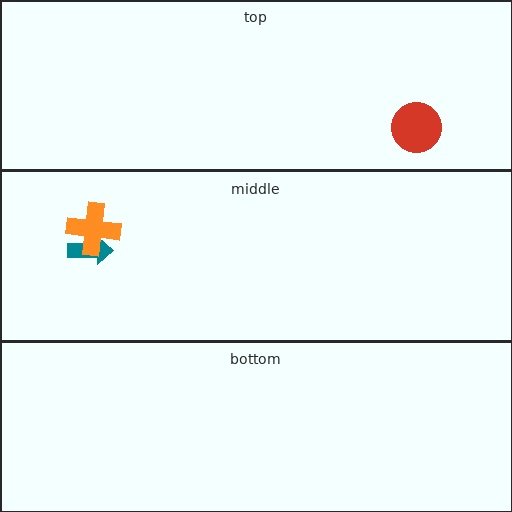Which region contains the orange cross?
The middle region.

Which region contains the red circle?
The top region.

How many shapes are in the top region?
1.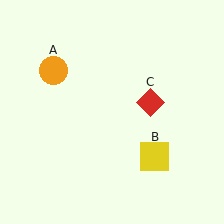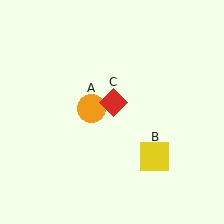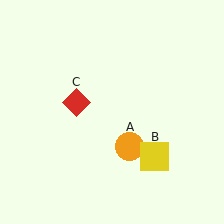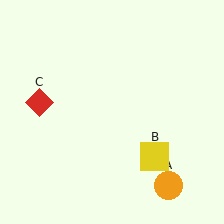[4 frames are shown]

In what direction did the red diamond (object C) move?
The red diamond (object C) moved left.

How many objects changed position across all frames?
2 objects changed position: orange circle (object A), red diamond (object C).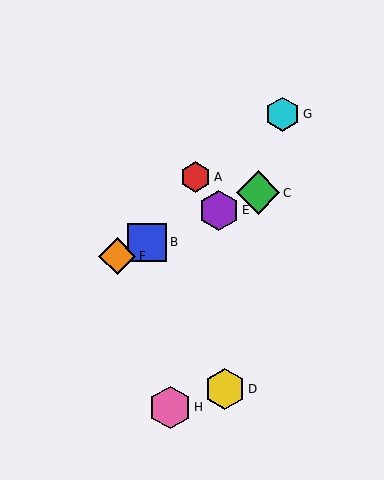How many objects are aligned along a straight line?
4 objects (B, C, E, F) are aligned along a straight line.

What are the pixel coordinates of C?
Object C is at (258, 193).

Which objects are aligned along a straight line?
Objects B, C, E, F are aligned along a straight line.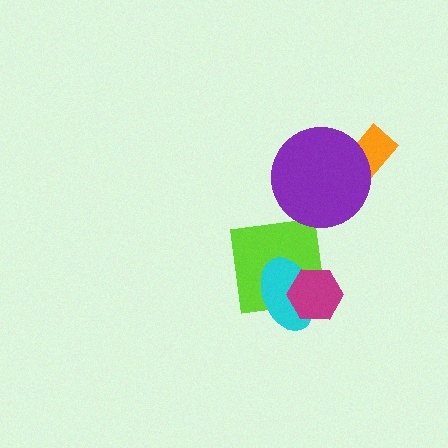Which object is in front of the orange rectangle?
The purple circle is in front of the orange rectangle.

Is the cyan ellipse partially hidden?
Yes, it is partially covered by another shape.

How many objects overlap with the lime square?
2 objects overlap with the lime square.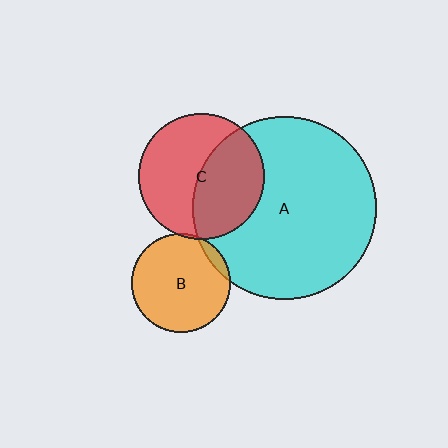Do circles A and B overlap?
Yes.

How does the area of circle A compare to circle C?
Approximately 2.1 times.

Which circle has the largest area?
Circle A (cyan).